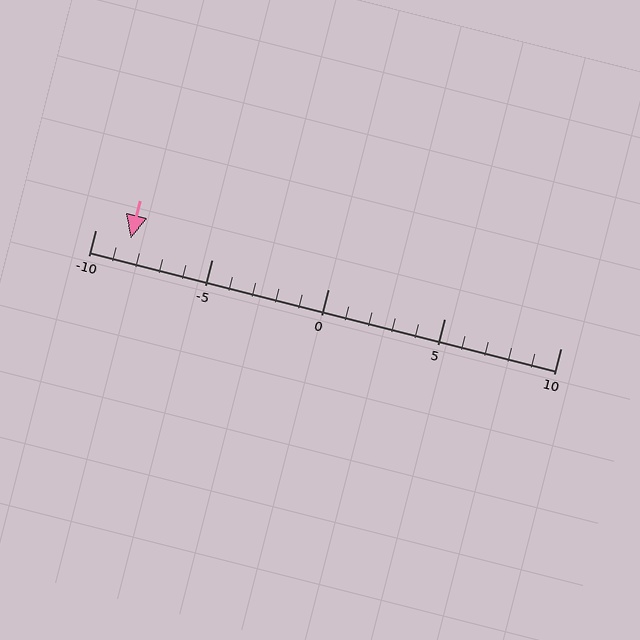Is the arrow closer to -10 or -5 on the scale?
The arrow is closer to -10.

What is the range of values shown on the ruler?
The ruler shows values from -10 to 10.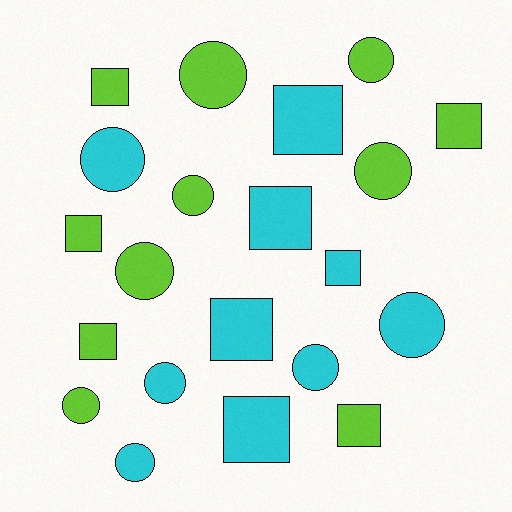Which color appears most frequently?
Lime, with 11 objects.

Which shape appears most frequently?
Circle, with 11 objects.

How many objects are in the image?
There are 21 objects.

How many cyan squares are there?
There are 5 cyan squares.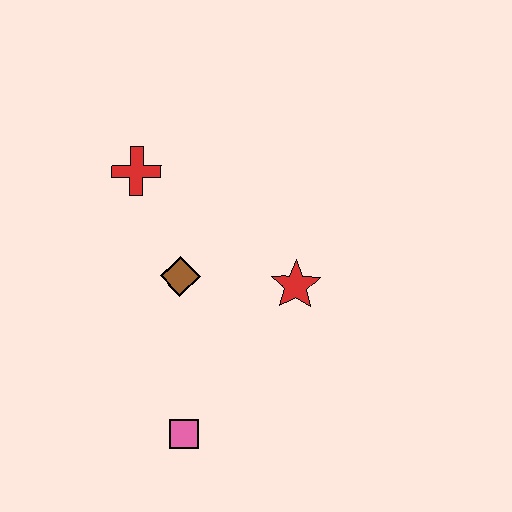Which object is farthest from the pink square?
The red cross is farthest from the pink square.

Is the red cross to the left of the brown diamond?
Yes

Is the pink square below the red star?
Yes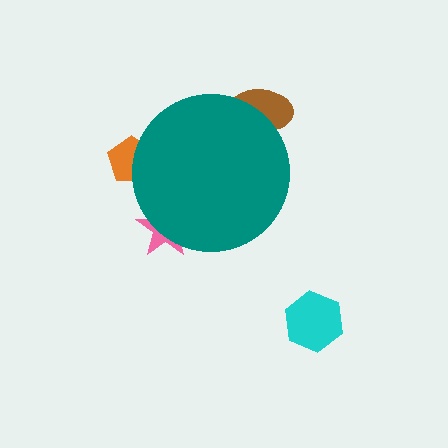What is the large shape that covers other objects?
A teal circle.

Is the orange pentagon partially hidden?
Yes, the orange pentagon is partially hidden behind the teal circle.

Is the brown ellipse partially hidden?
Yes, the brown ellipse is partially hidden behind the teal circle.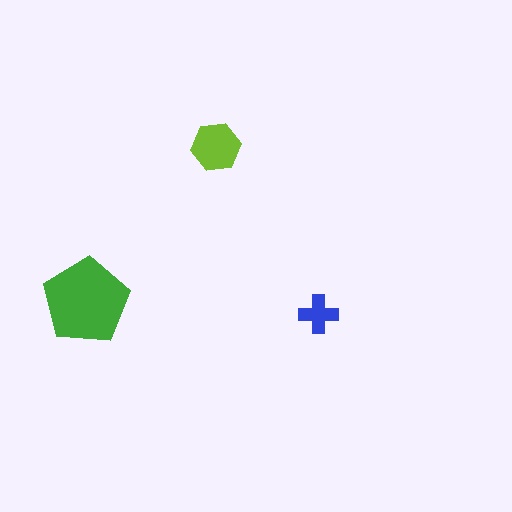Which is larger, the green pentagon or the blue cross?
The green pentagon.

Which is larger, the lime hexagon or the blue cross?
The lime hexagon.